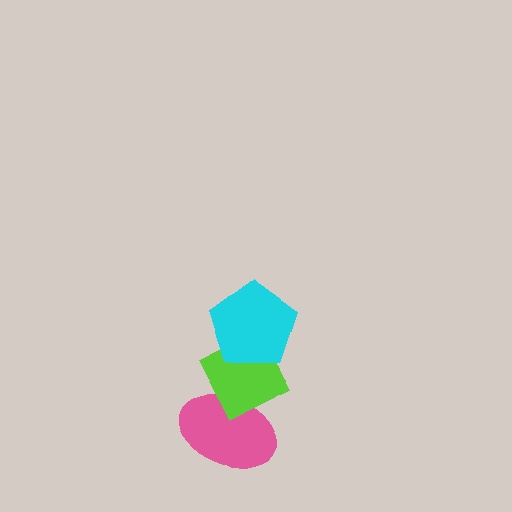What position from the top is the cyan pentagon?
The cyan pentagon is 1st from the top.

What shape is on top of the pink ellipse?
The lime diamond is on top of the pink ellipse.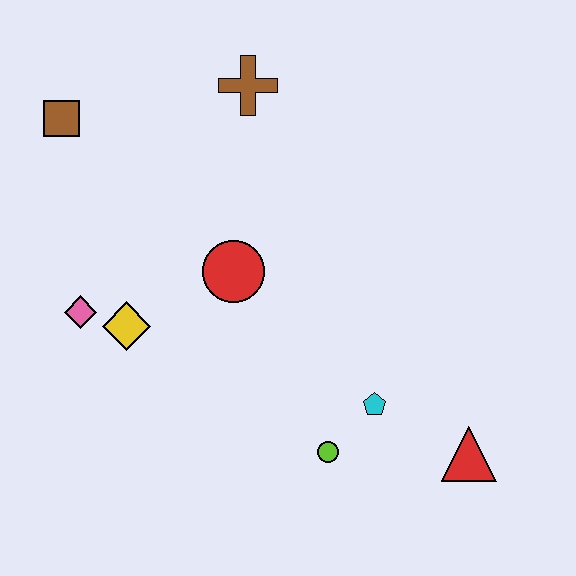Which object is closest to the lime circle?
The cyan pentagon is closest to the lime circle.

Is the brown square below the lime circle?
No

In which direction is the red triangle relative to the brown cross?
The red triangle is below the brown cross.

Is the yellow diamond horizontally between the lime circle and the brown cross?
No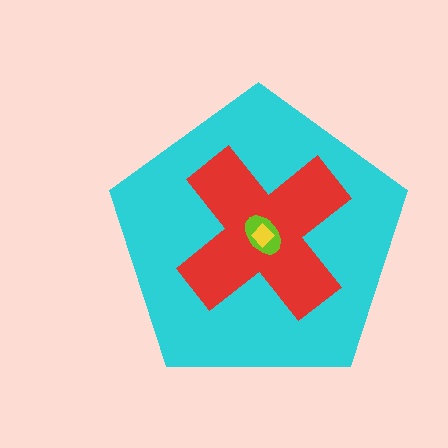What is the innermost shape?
The yellow diamond.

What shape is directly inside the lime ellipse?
The yellow diamond.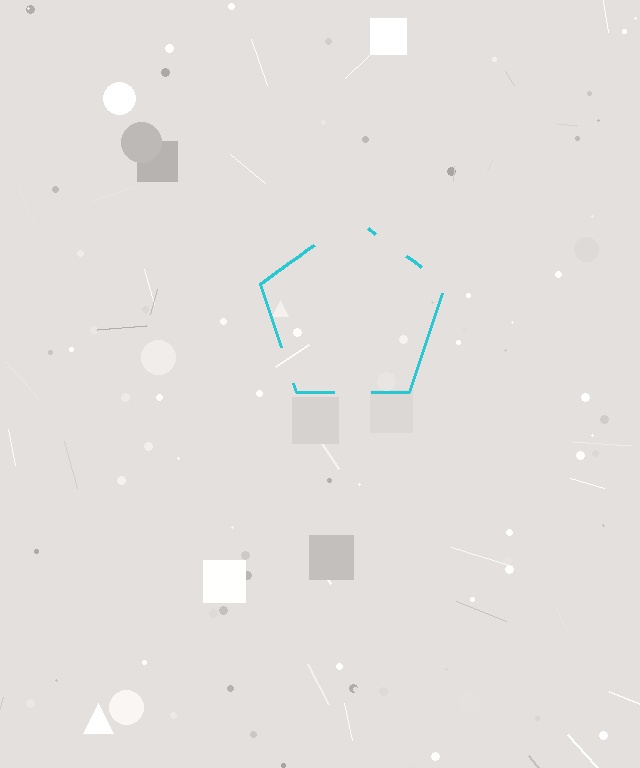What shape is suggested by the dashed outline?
The dashed outline suggests a pentagon.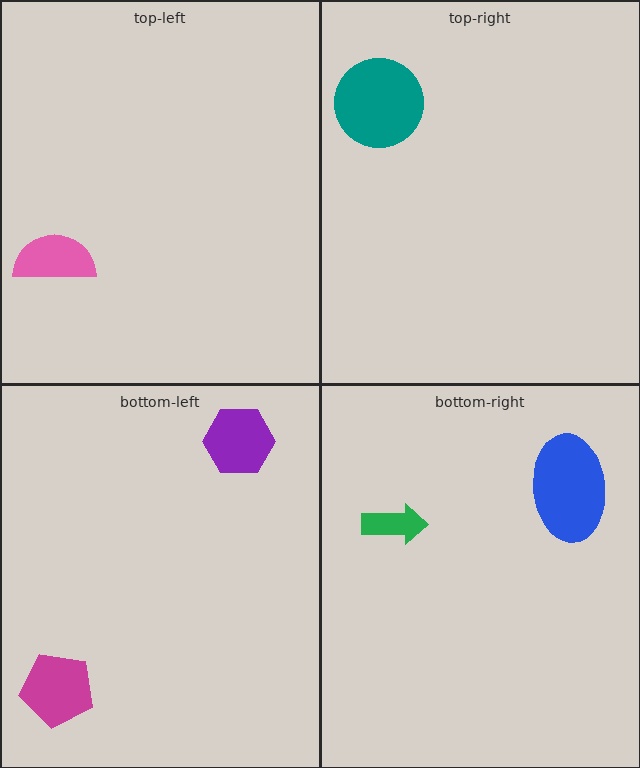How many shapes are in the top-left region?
1.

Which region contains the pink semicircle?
The top-left region.